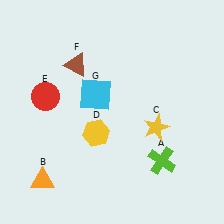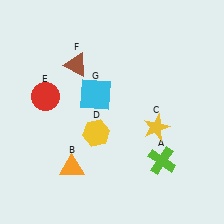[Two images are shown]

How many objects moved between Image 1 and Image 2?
1 object moved between the two images.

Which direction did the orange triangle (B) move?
The orange triangle (B) moved right.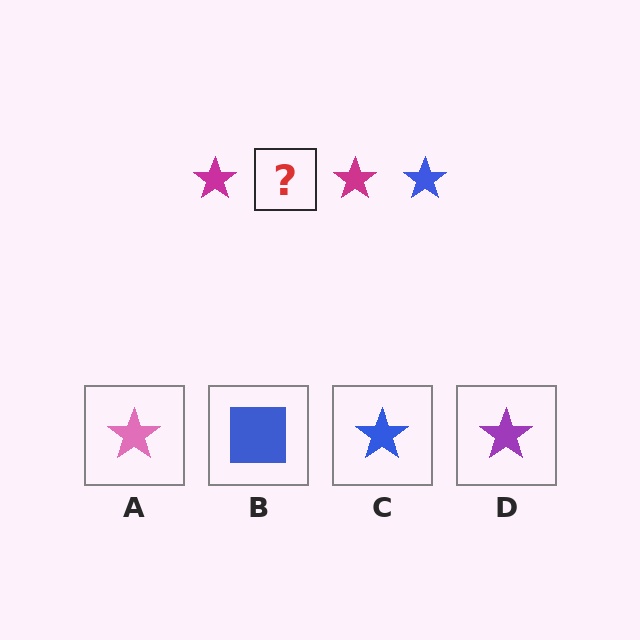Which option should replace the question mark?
Option C.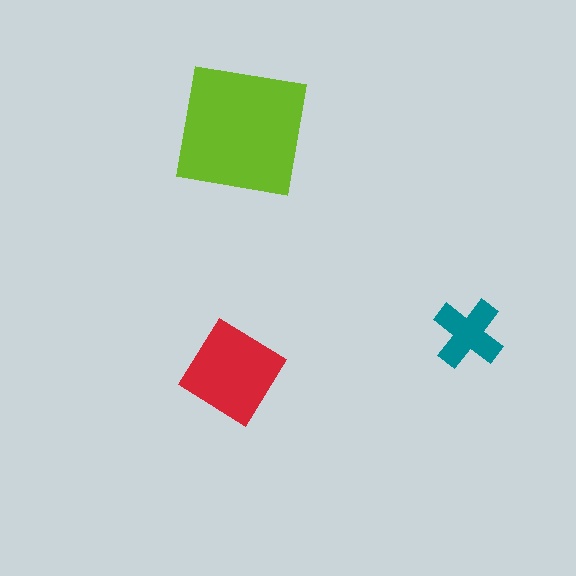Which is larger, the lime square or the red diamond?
The lime square.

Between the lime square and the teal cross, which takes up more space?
The lime square.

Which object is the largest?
The lime square.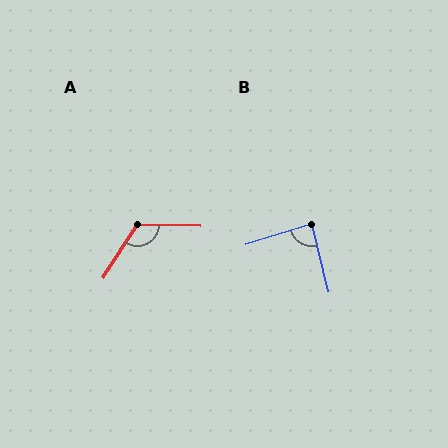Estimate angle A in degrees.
Approximately 121 degrees.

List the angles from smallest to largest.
B (86°), A (121°).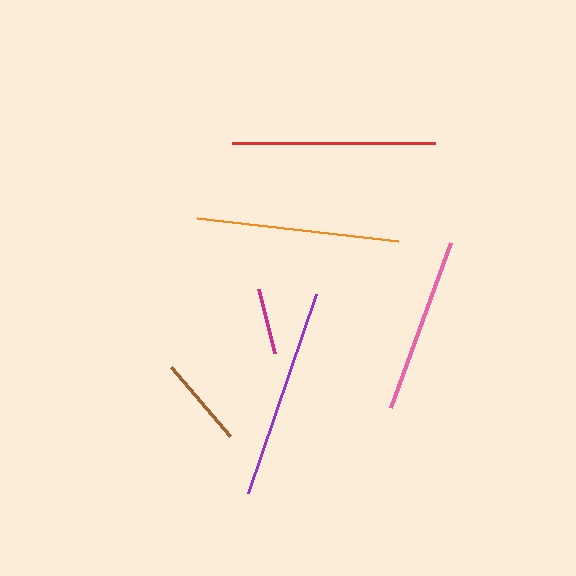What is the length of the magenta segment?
The magenta segment is approximately 66 pixels long.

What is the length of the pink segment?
The pink segment is approximately 176 pixels long.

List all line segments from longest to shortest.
From longest to shortest: purple, red, orange, pink, brown, magenta.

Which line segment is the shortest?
The magenta line is the shortest at approximately 66 pixels.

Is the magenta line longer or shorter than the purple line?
The purple line is longer than the magenta line.